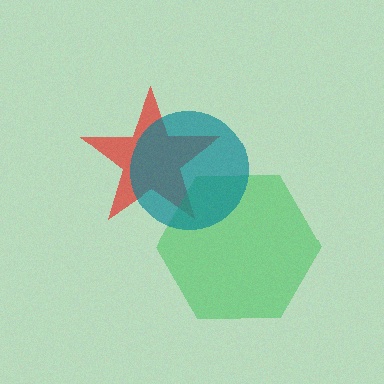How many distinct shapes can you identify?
There are 3 distinct shapes: a red star, a green hexagon, a teal circle.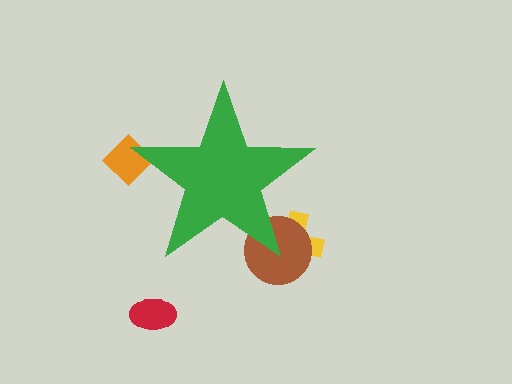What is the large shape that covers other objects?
A green star.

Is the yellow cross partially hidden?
Yes, the yellow cross is partially hidden behind the green star.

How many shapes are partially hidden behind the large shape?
3 shapes are partially hidden.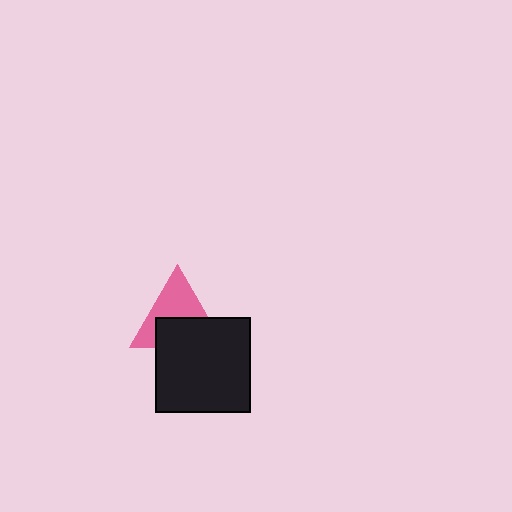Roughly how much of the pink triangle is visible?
About half of it is visible (roughly 54%).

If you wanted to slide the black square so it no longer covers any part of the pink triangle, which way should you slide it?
Slide it down — that is the most direct way to separate the two shapes.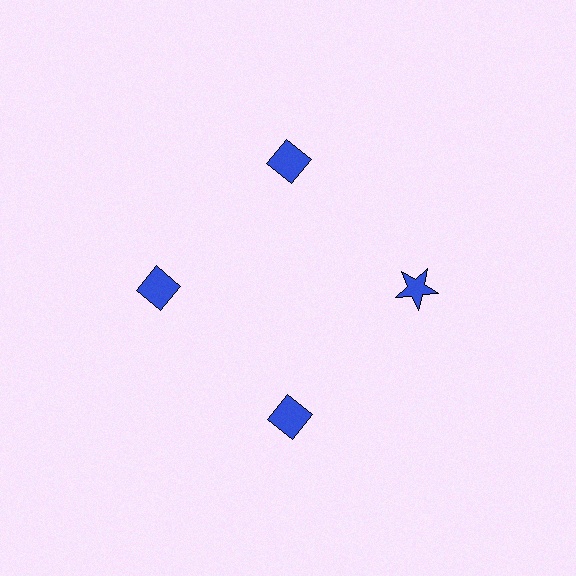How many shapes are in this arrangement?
There are 4 shapes arranged in a ring pattern.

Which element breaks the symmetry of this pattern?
The blue star at roughly the 3 o'clock position breaks the symmetry. All other shapes are blue diamonds.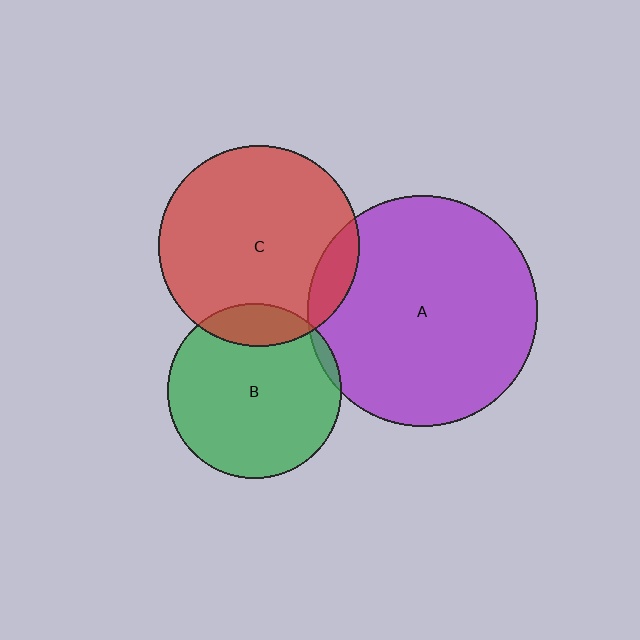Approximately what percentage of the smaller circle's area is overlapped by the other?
Approximately 15%.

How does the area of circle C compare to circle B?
Approximately 1.3 times.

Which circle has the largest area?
Circle A (purple).